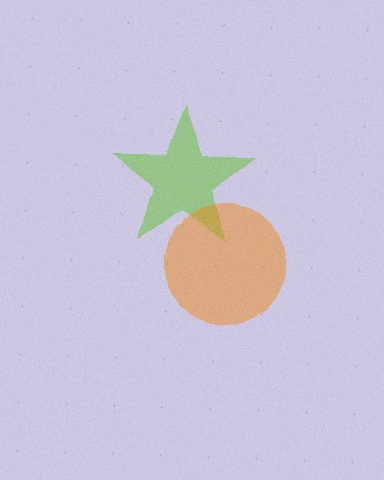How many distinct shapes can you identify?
There are 2 distinct shapes: a lime star, an orange circle.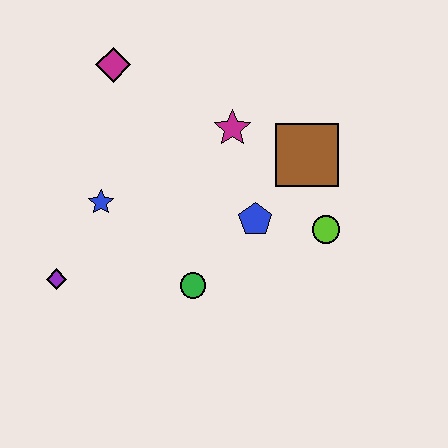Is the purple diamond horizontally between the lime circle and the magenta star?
No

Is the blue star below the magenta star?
Yes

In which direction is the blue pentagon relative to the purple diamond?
The blue pentagon is to the right of the purple diamond.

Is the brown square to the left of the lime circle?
Yes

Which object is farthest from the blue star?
The lime circle is farthest from the blue star.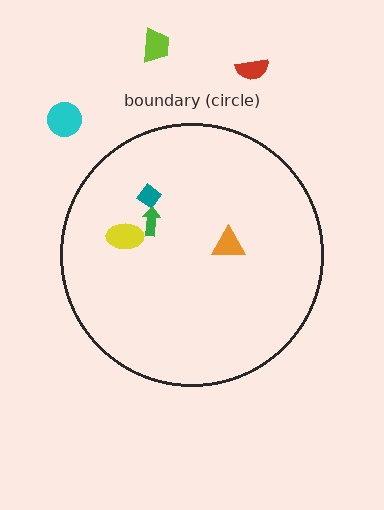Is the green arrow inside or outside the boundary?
Inside.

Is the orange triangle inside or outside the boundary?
Inside.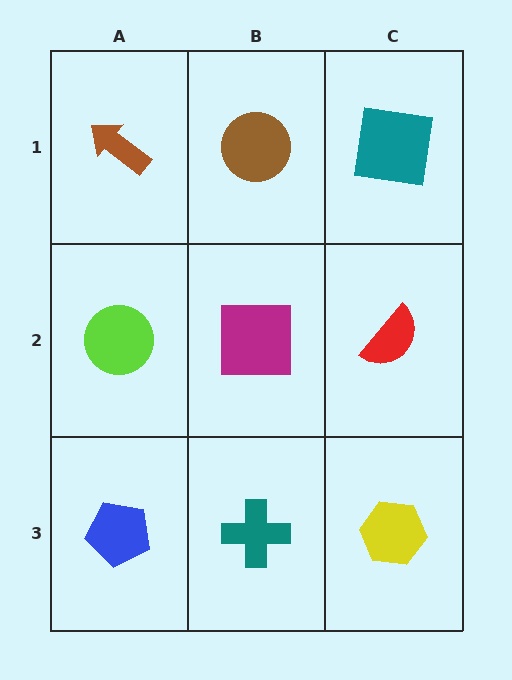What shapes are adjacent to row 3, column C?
A red semicircle (row 2, column C), a teal cross (row 3, column B).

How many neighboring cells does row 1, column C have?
2.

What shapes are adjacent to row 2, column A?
A brown arrow (row 1, column A), a blue pentagon (row 3, column A), a magenta square (row 2, column B).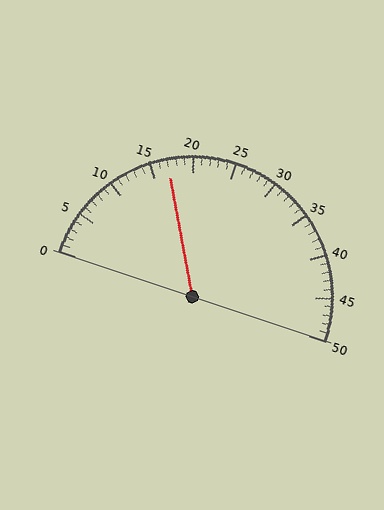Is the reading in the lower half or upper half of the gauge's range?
The reading is in the lower half of the range (0 to 50).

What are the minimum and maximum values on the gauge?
The gauge ranges from 0 to 50.